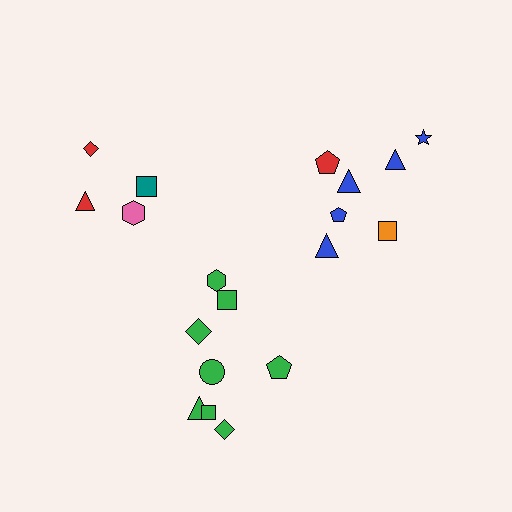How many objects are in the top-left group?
There are 4 objects.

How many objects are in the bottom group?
There are 8 objects.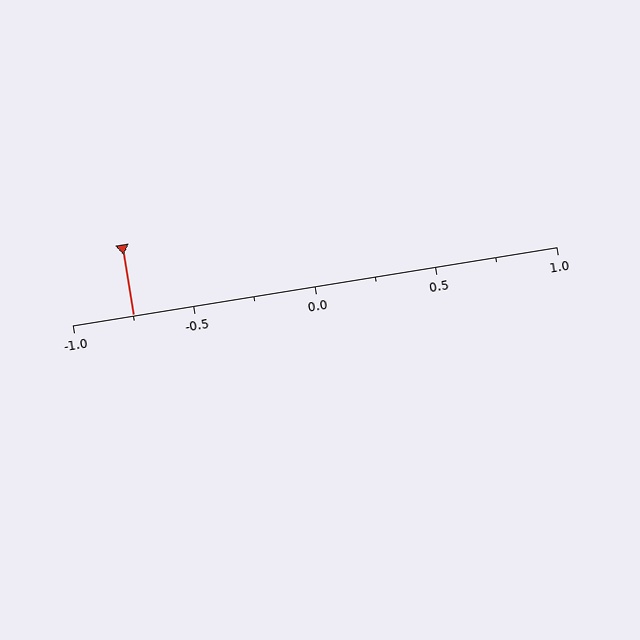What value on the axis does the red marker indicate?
The marker indicates approximately -0.75.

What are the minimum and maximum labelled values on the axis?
The axis runs from -1.0 to 1.0.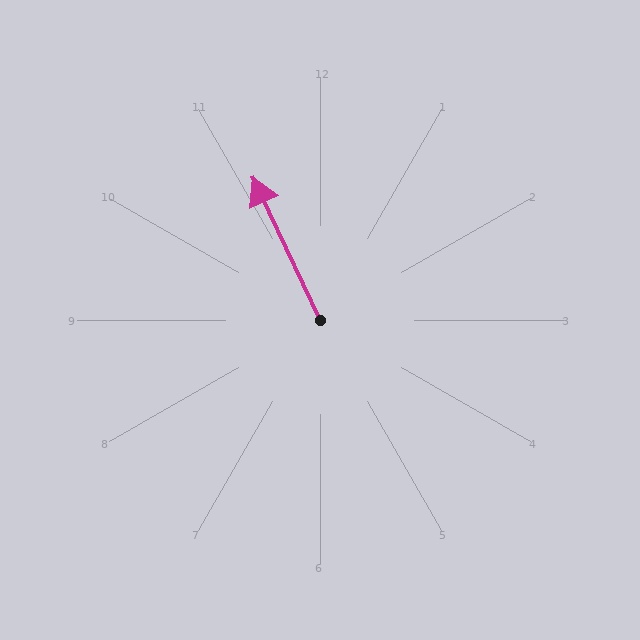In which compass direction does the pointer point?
Northwest.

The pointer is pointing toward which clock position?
Roughly 11 o'clock.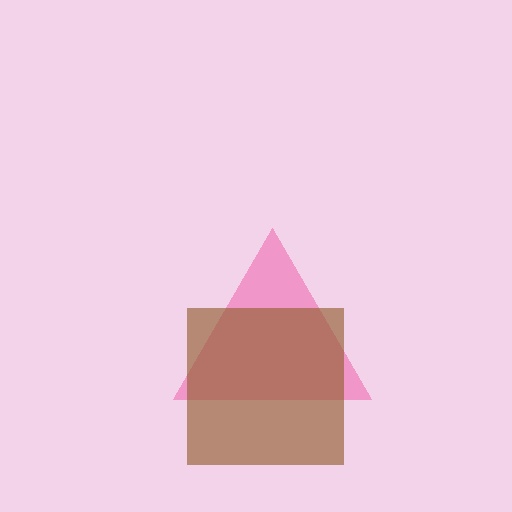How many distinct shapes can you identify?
There are 2 distinct shapes: a pink triangle, a brown square.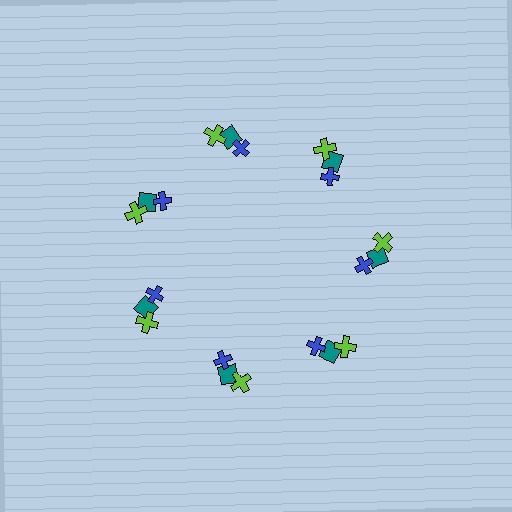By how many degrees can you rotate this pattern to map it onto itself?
The pattern maps onto itself every 51 degrees of rotation.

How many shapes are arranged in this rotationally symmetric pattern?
There are 21 shapes, arranged in 7 groups of 3.